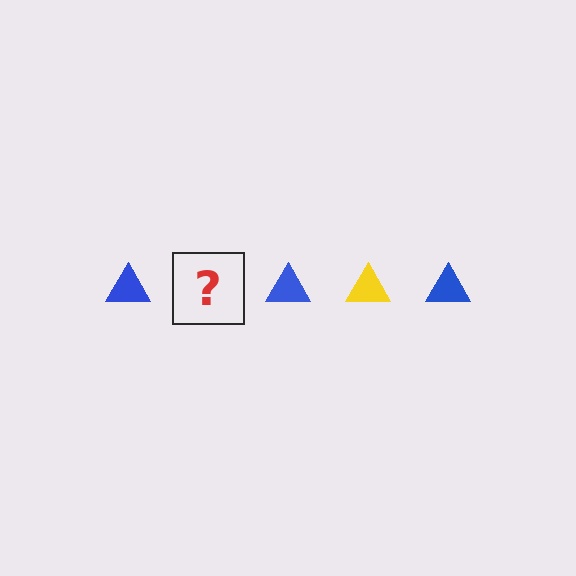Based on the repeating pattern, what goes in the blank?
The blank should be a yellow triangle.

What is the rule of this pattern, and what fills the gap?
The rule is that the pattern cycles through blue, yellow triangles. The gap should be filled with a yellow triangle.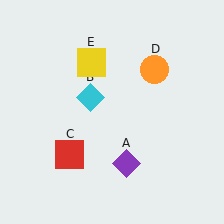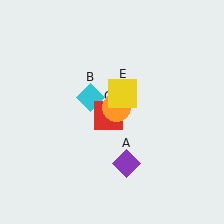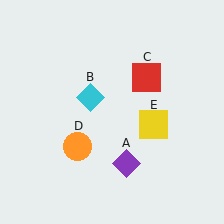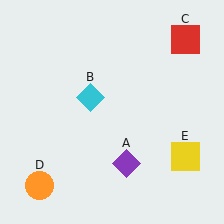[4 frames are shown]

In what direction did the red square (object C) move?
The red square (object C) moved up and to the right.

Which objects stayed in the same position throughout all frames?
Purple diamond (object A) and cyan diamond (object B) remained stationary.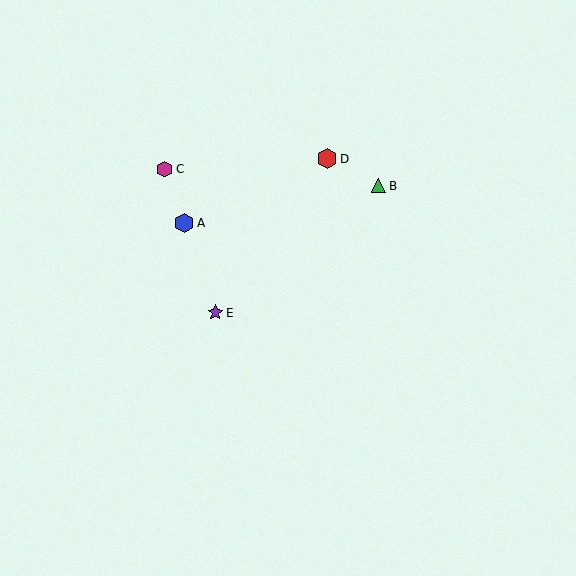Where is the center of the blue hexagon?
The center of the blue hexagon is at (184, 223).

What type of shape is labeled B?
Shape B is a green triangle.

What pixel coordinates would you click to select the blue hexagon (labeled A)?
Click at (184, 223) to select the blue hexagon A.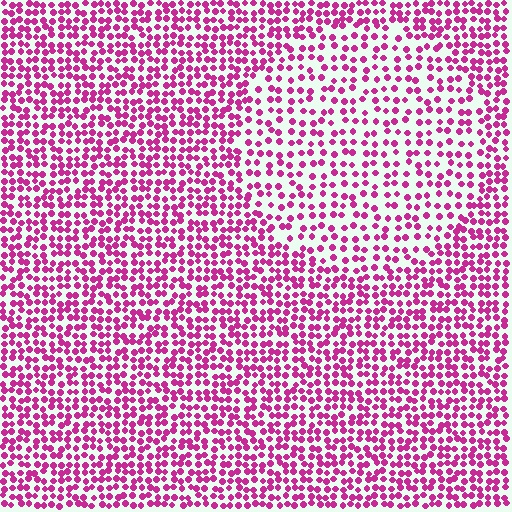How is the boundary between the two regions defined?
The boundary is defined by a change in element density (approximately 1.7x ratio). All elements are the same color, size, and shape.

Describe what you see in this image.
The image contains small magenta elements arranged at two different densities. A circle-shaped region is visible where the elements are less densely packed than the surrounding area.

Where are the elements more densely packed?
The elements are more densely packed outside the circle boundary.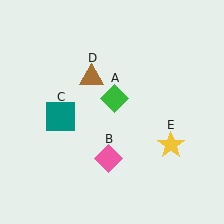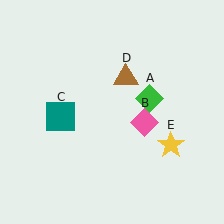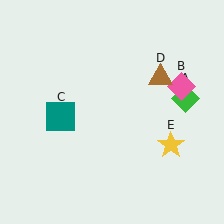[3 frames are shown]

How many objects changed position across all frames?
3 objects changed position: green diamond (object A), pink diamond (object B), brown triangle (object D).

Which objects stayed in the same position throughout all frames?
Teal square (object C) and yellow star (object E) remained stationary.